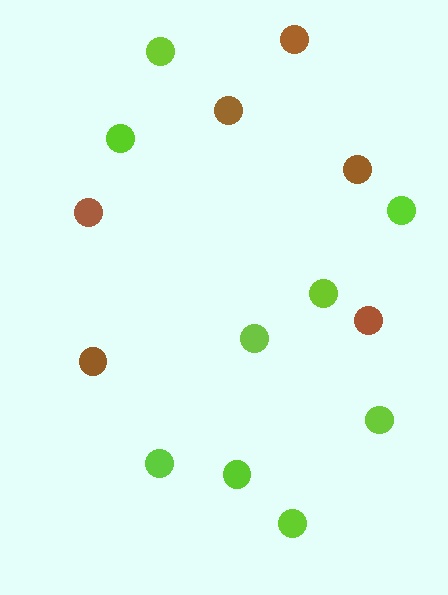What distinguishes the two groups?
There are 2 groups: one group of brown circles (6) and one group of lime circles (9).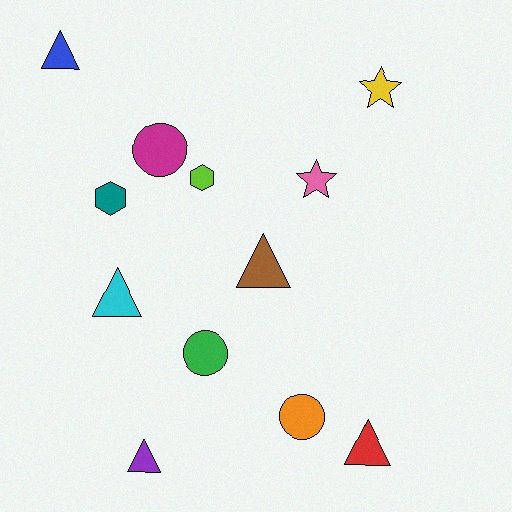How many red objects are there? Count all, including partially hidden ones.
There is 1 red object.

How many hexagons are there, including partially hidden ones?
There are 2 hexagons.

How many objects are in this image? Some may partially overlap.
There are 12 objects.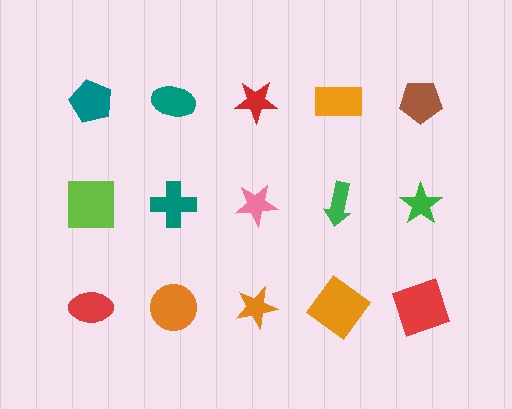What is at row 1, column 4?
An orange rectangle.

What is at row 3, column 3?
An orange star.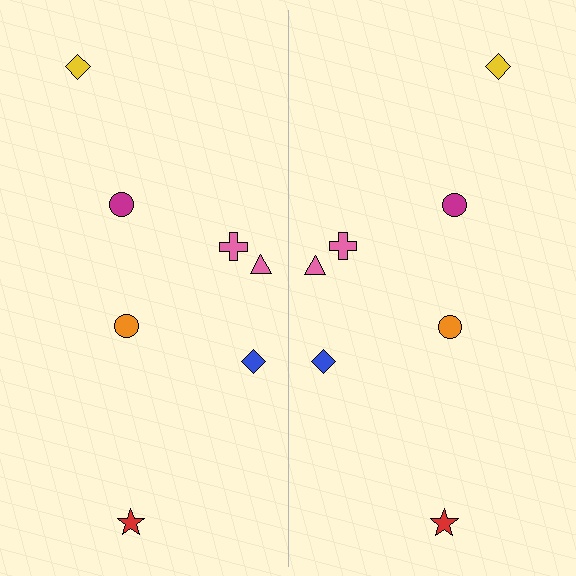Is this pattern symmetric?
Yes, this pattern has bilateral (reflection) symmetry.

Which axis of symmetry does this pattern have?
The pattern has a vertical axis of symmetry running through the center of the image.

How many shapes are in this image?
There are 14 shapes in this image.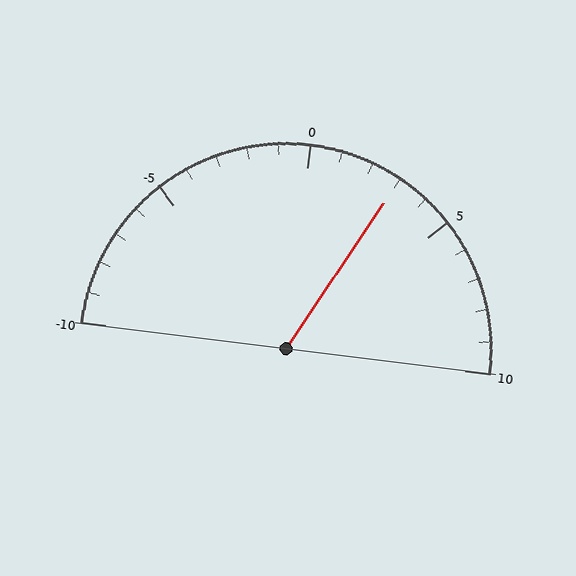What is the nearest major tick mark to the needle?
The nearest major tick mark is 5.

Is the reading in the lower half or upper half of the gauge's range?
The reading is in the upper half of the range (-10 to 10).